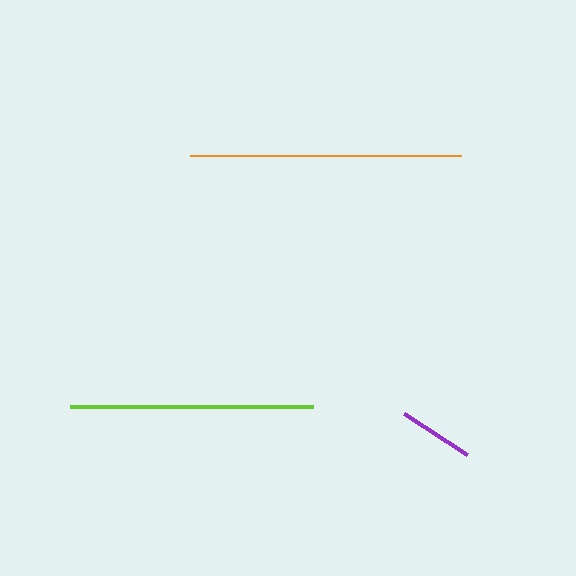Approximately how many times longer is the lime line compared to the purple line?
The lime line is approximately 3.2 times the length of the purple line.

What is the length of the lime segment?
The lime segment is approximately 243 pixels long.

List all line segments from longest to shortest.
From longest to shortest: orange, lime, purple.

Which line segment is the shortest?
The purple line is the shortest at approximately 75 pixels.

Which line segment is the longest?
The orange line is the longest at approximately 271 pixels.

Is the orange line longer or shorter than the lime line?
The orange line is longer than the lime line.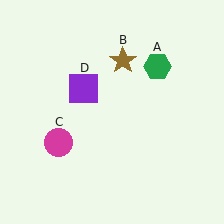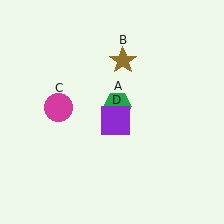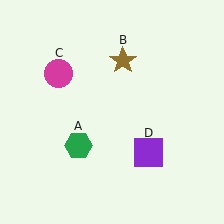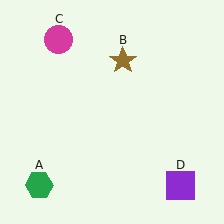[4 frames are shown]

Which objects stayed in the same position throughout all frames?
Brown star (object B) remained stationary.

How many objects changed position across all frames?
3 objects changed position: green hexagon (object A), magenta circle (object C), purple square (object D).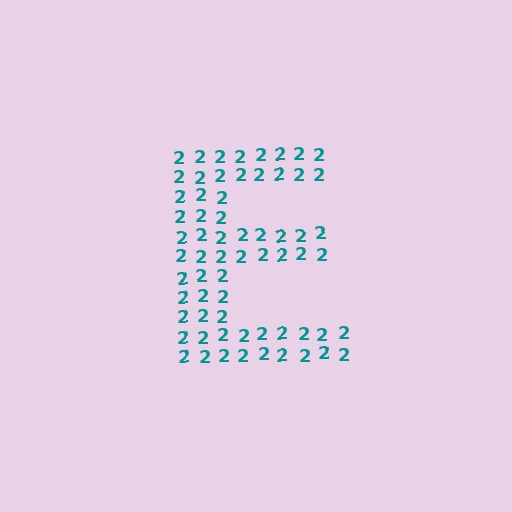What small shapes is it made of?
It is made of small digit 2's.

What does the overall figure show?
The overall figure shows the letter E.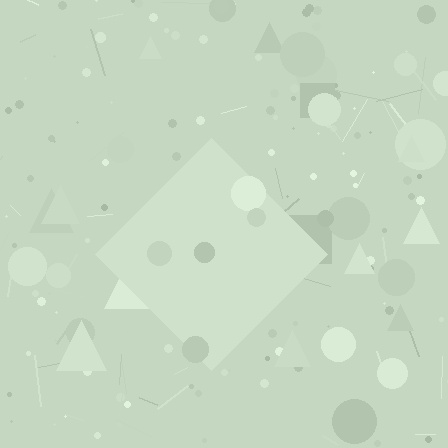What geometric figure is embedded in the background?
A diamond is embedded in the background.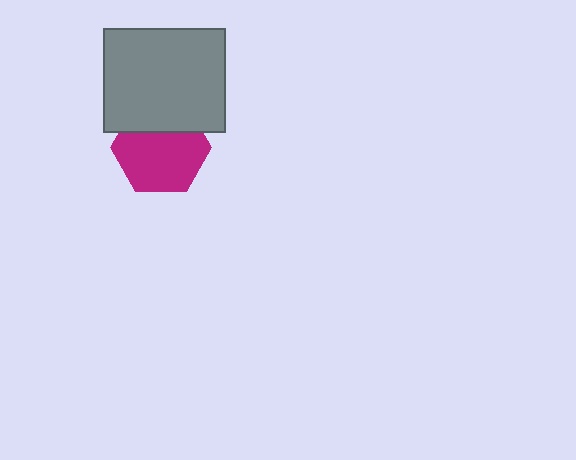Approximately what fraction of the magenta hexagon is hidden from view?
Roughly 30% of the magenta hexagon is hidden behind the gray rectangle.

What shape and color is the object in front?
The object in front is a gray rectangle.